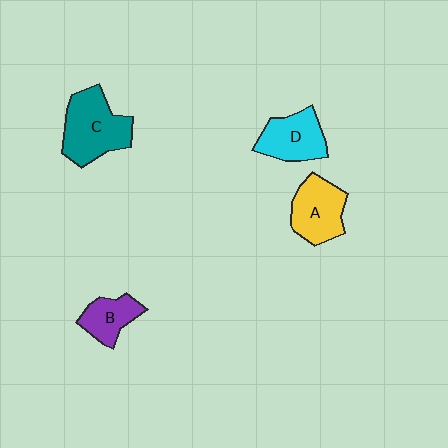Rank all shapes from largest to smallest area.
From largest to smallest: C (teal), A (yellow), D (cyan), B (purple).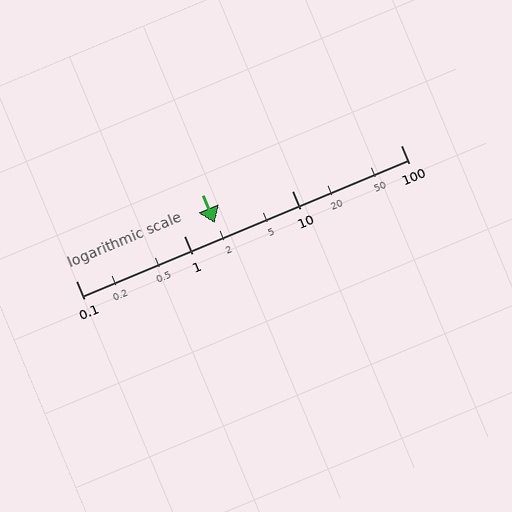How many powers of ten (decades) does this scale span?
The scale spans 3 decades, from 0.1 to 100.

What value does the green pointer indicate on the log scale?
The pointer indicates approximately 1.9.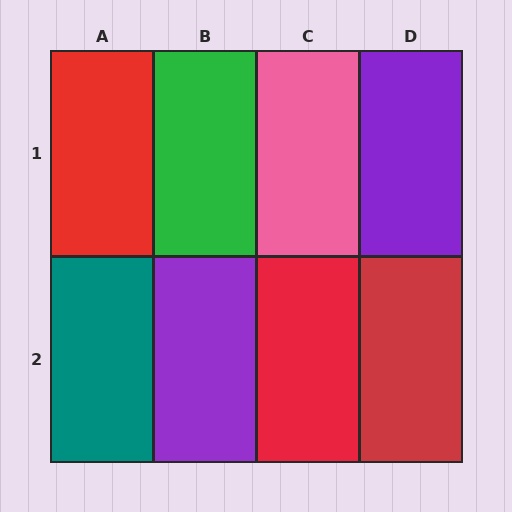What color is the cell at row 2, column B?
Purple.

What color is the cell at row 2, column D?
Red.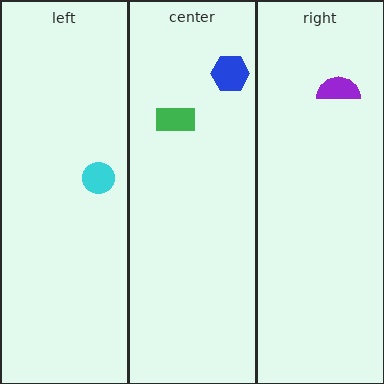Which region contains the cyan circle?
The left region.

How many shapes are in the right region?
1.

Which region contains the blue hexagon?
The center region.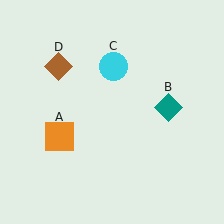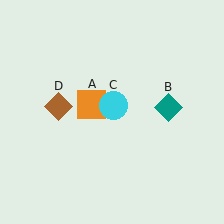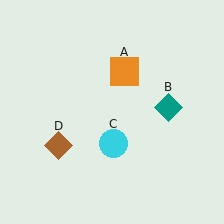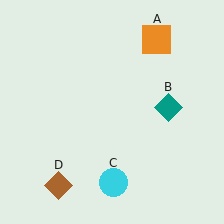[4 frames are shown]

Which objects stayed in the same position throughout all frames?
Teal diamond (object B) remained stationary.